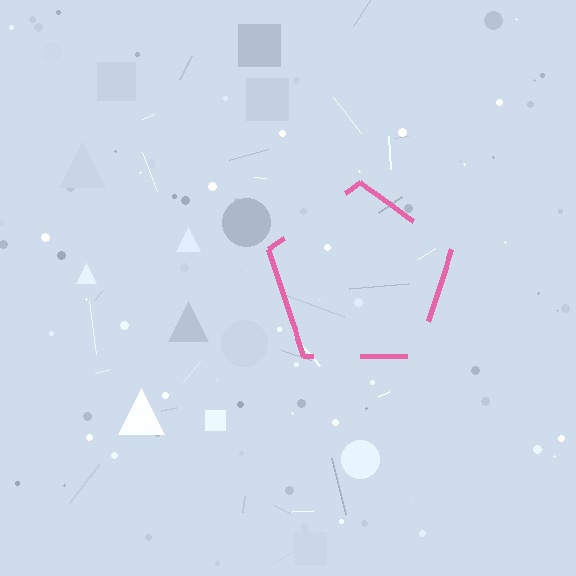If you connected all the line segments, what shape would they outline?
They would outline a pentagon.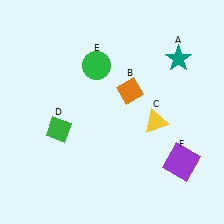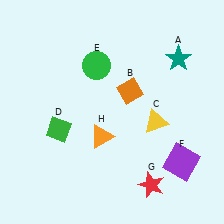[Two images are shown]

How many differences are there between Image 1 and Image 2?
There are 2 differences between the two images.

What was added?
A red star (G), an orange triangle (H) were added in Image 2.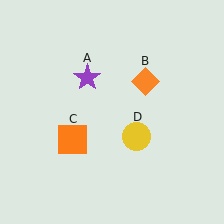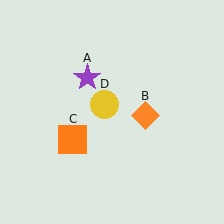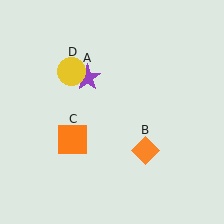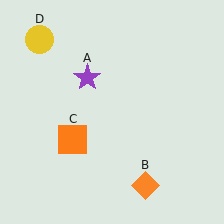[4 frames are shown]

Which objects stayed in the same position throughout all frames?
Purple star (object A) and orange square (object C) remained stationary.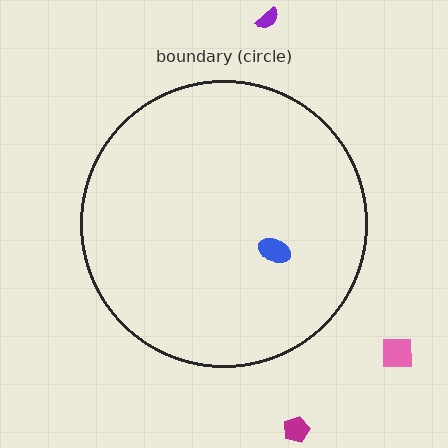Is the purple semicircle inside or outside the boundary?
Outside.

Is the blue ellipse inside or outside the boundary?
Inside.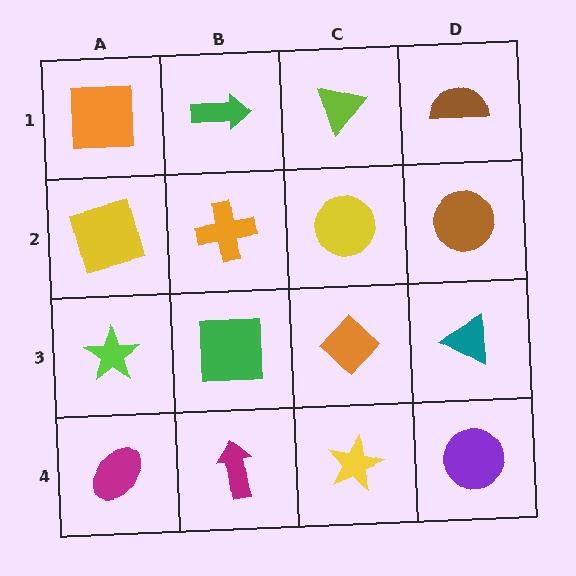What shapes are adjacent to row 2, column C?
A lime triangle (row 1, column C), an orange diamond (row 3, column C), an orange cross (row 2, column B), a brown circle (row 2, column D).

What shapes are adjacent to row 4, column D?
A teal triangle (row 3, column D), a yellow star (row 4, column C).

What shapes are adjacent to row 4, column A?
A lime star (row 3, column A), a magenta arrow (row 4, column B).